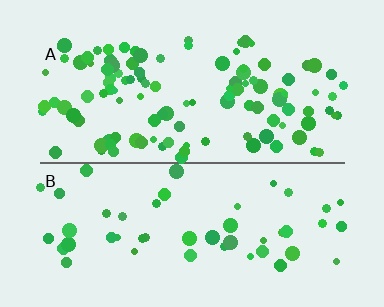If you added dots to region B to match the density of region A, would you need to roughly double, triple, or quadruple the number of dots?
Approximately double.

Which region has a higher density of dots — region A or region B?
A (the top).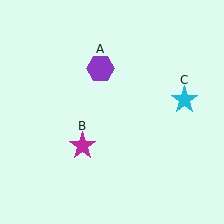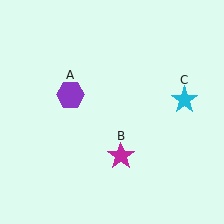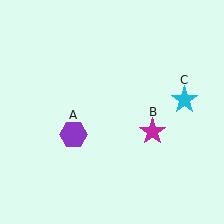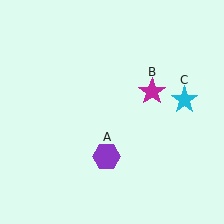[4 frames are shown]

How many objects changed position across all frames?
2 objects changed position: purple hexagon (object A), magenta star (object B).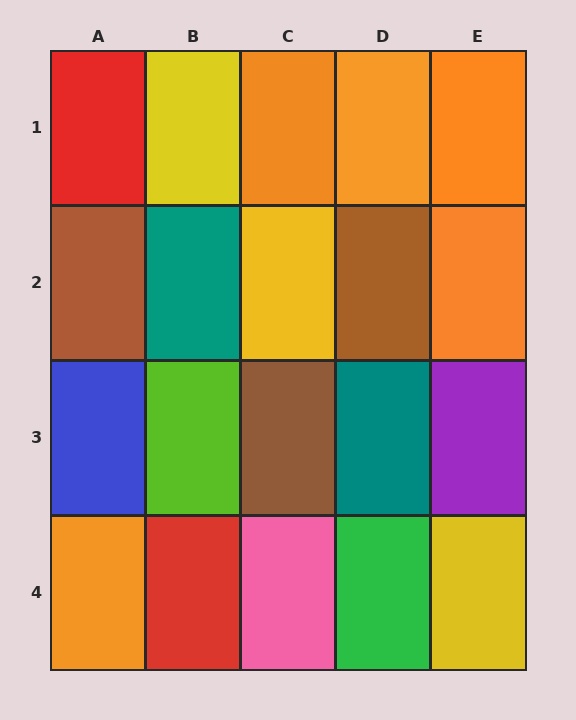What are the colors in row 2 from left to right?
Brown, teal, yellow, brown, orange.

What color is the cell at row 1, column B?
Yellow.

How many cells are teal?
2 cells are teal.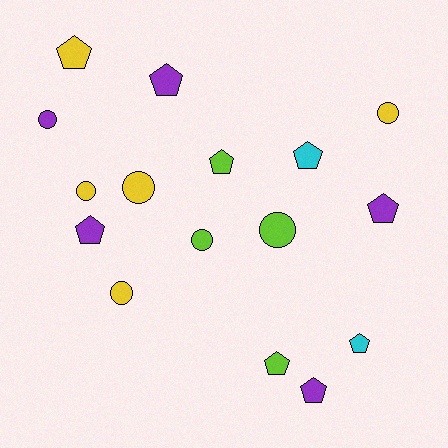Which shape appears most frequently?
Pentagon, with 9 objects.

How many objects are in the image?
There are 16 objects.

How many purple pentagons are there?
There are 4 purple pentagons.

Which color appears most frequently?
Purple, with 5 objects.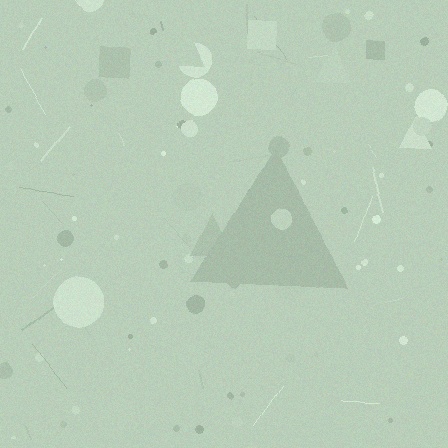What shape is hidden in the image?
A triangle is hidden in the image.